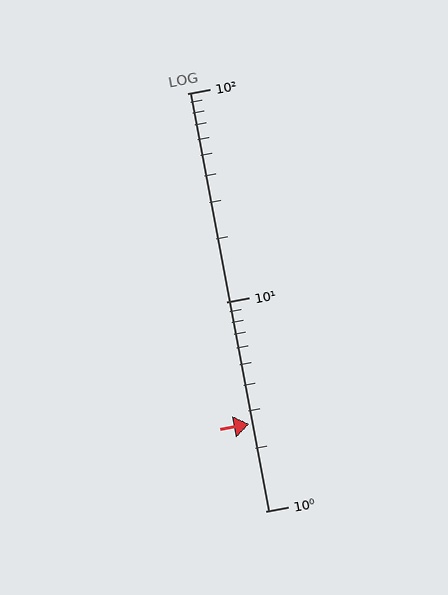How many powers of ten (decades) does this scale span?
The scale spans 2 decades, from 1 to 100.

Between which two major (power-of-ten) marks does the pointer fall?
The pointer is between 1 and 10.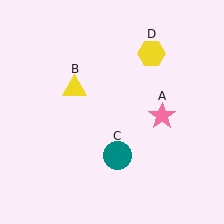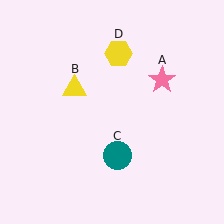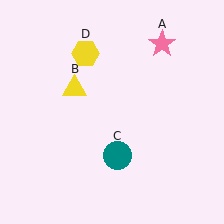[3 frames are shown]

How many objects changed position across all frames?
2 objects changed position: pink star (object A), yellow hexagon (object D).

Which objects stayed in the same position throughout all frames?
Yellow triangle (object B) and teal circle (object C) remained stationary.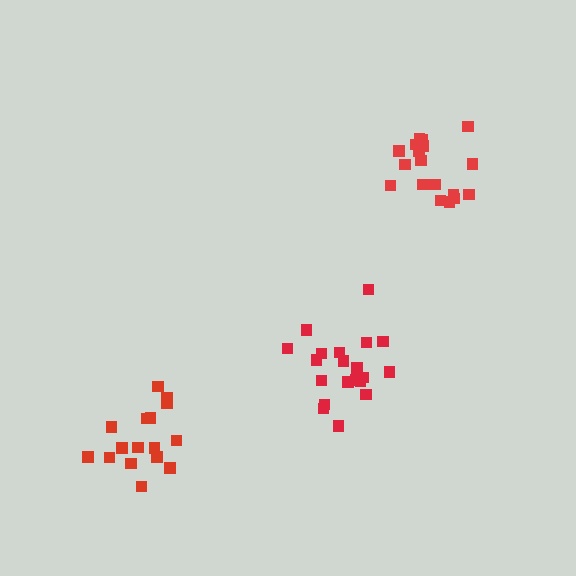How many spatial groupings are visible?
There are 3 spatial groupings.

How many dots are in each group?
Group 1: 16 dots, Group 2: 18 dots, Group 3: 21 dots (55 total).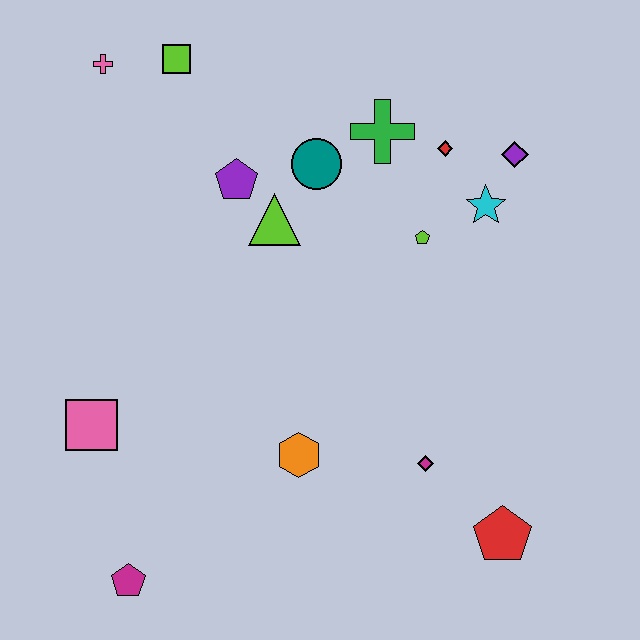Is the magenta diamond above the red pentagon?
Yes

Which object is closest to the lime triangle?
The purple pentagon is closest to the lime triangle.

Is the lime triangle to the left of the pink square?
No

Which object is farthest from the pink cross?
The red pentagon is farthest from the pink cross.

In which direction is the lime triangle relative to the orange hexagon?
The lime triangle is above the orange hexagon.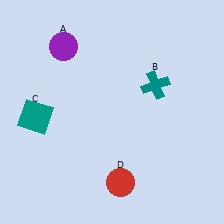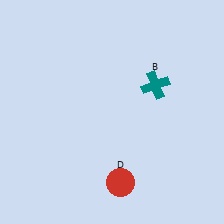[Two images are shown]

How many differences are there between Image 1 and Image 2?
There are 2 differences between the two images.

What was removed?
The purple circle (A), the teal square (C) were removed in Image 2.